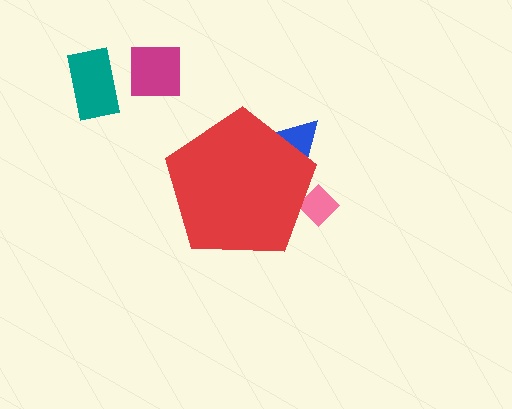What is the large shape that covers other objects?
A red pentagon.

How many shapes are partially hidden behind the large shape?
2 shapes are partially hidden.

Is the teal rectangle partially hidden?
No, the teal rectangle is fully visible.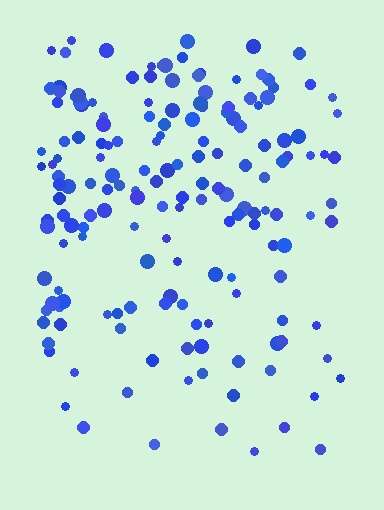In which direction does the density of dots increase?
From bottom to top, with the top side densest.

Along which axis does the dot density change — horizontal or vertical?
Vertical.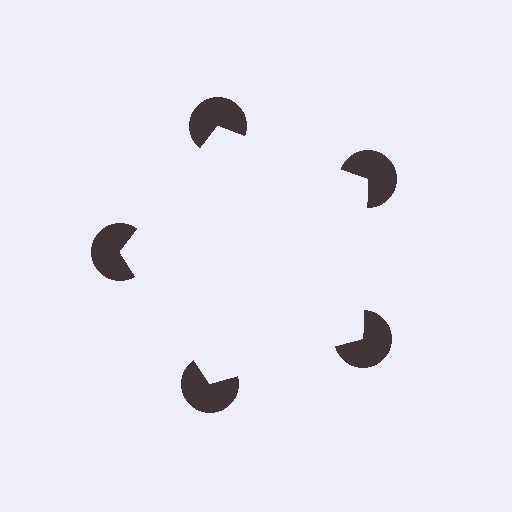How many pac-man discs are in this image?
There are 5 — one at each vertex of the illusory pentagon.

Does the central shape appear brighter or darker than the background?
It typically appears slightly brighter than the background, even though no actual brightness change is drawn.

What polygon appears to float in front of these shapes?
An illusory pentagon — its edges are inferred from the aligned wedge cuts in the pac-man discs, not physically drawn.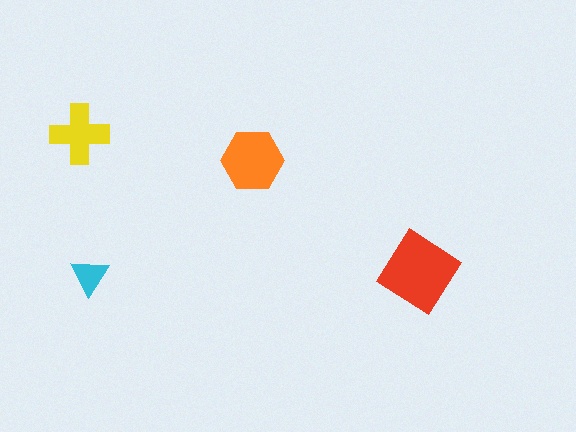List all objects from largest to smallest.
The red diamond, the orange hexagon, the yellow cross, the cyan triangle.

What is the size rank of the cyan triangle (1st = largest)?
4th.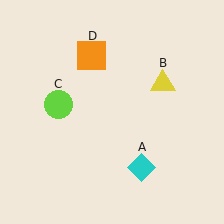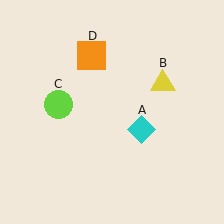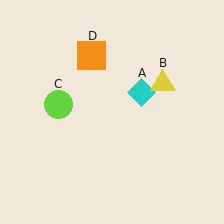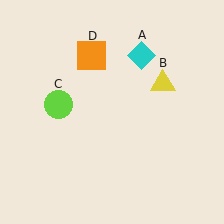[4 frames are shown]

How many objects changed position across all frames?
1 object changed position: cyan diamond (object A).